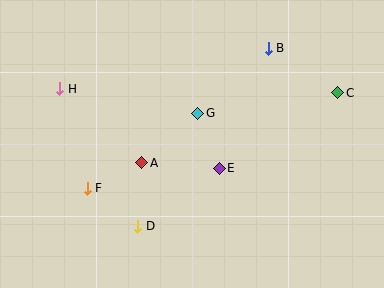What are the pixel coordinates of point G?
Point G is at (198, 113).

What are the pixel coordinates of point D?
Point D is at (138, 226).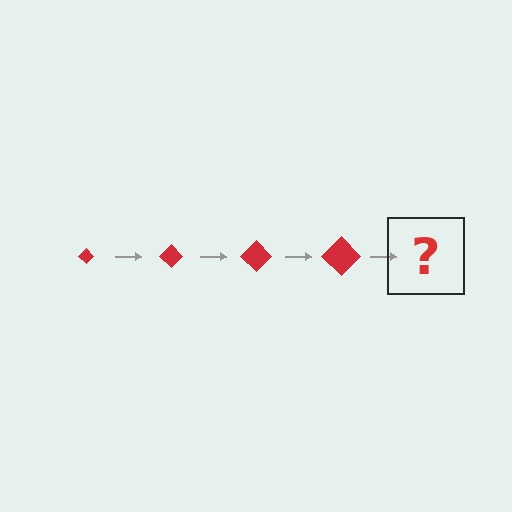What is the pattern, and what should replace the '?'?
The pattern is that the diamond gets progressively larger each step. The '?' should be a red diamond, larger than the previous one.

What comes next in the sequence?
The next element should be a red diamond, larger than the previous one.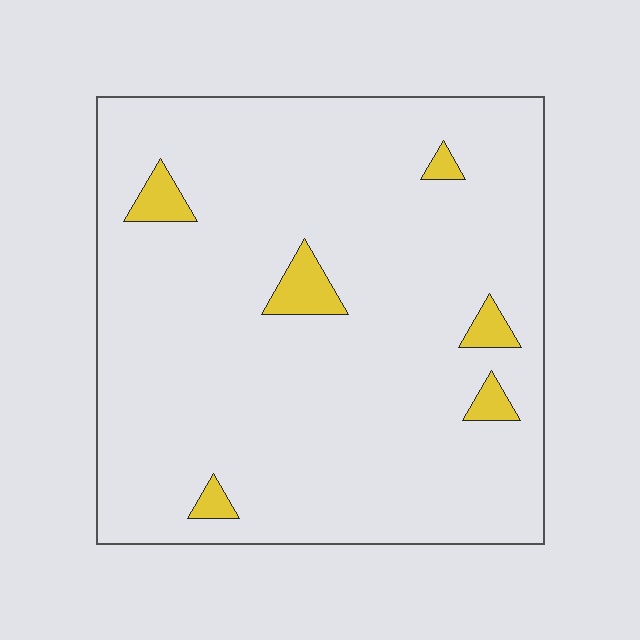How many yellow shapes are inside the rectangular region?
6.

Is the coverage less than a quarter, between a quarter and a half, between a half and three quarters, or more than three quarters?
Less than a quarter.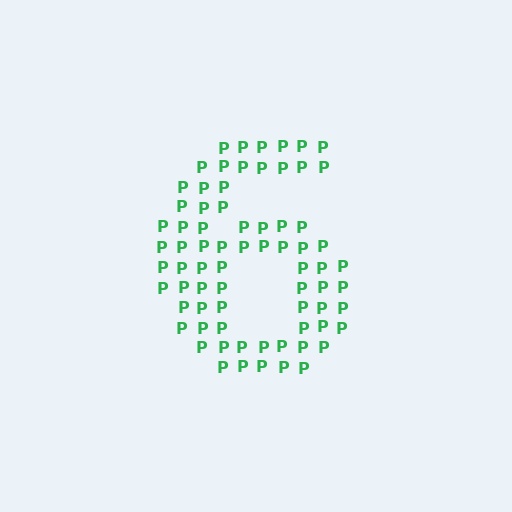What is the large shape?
The large shape is the digit 6.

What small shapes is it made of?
It is made of small letter P's.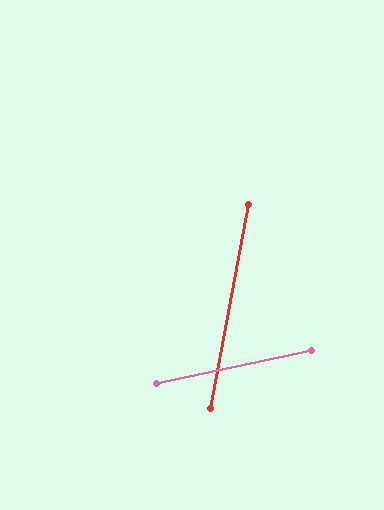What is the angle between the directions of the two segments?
Approximately 67 degrees.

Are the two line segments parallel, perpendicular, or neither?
Neither parallel nor perpendicular — they differ by about 67°.